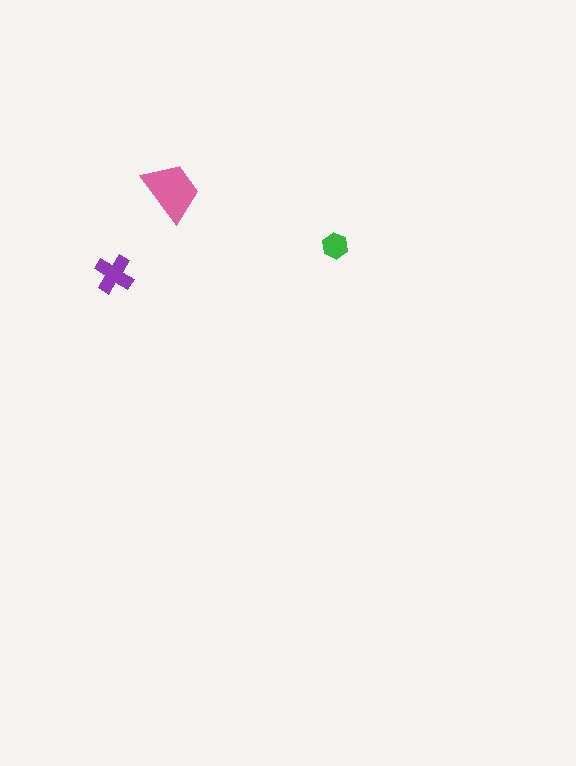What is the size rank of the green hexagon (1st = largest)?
3rd.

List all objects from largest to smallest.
The pink trapezoid, the purple cross, the green hexagon.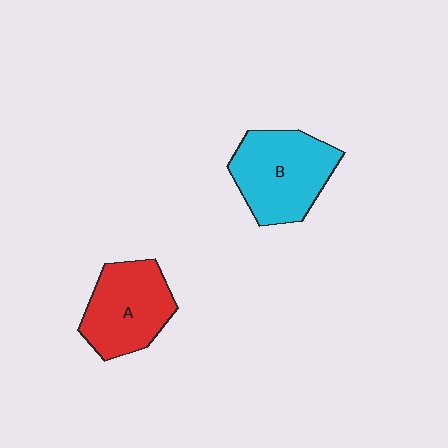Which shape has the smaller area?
Shape A (red).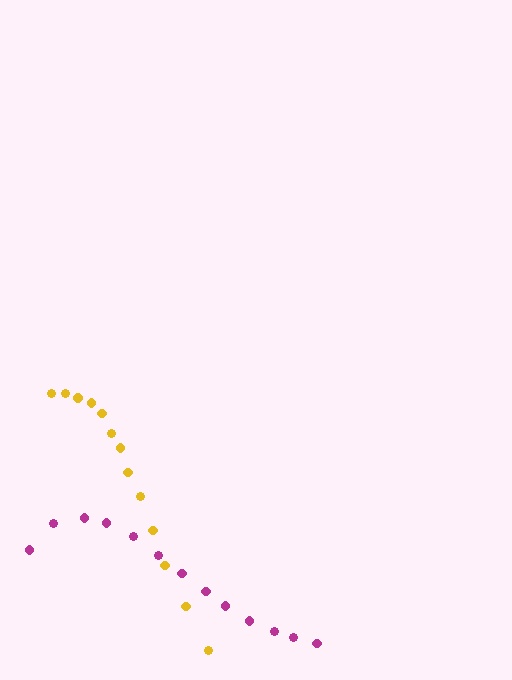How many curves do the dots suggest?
There are 2 distinct paths.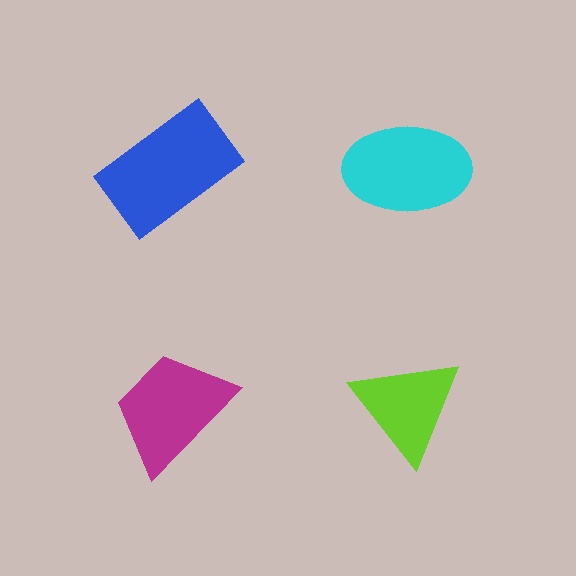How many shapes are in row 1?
2 shapes.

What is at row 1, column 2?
A cyan ellipse.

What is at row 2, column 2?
A lime triangle.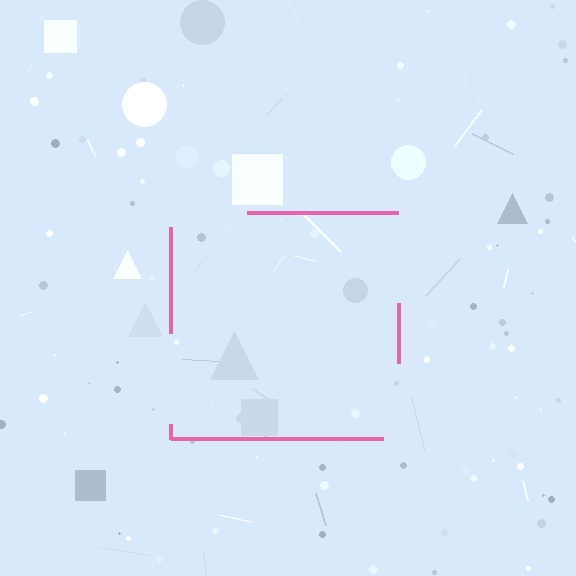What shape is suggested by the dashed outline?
The dashed outline suggests a square.